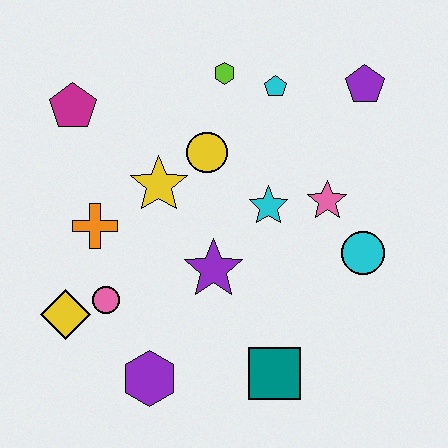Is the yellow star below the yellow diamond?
No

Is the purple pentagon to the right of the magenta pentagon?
Yes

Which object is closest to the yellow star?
The yellow circle is closest to the yellow star.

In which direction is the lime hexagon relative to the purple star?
The lime hexagon is above the purple star.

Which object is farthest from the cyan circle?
The magenta pentagon is farthest from the cyan circle.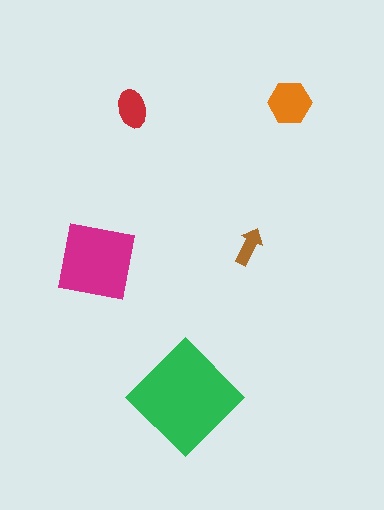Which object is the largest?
The green diamond.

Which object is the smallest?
The brown arrow.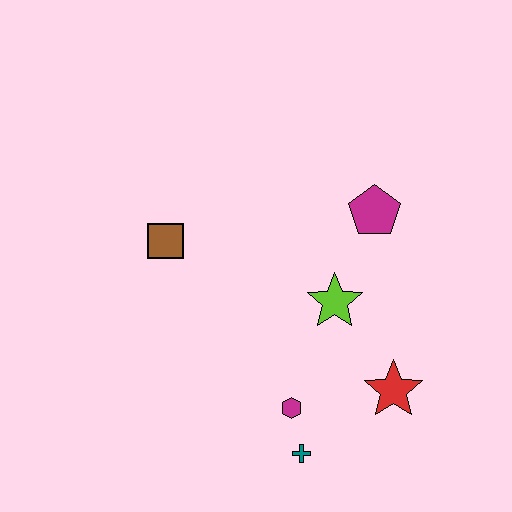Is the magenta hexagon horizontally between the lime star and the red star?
No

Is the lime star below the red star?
No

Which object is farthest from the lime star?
The brown square is farthest from the lime star.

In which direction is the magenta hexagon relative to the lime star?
The magenta hexagon is below the lime star.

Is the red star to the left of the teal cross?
No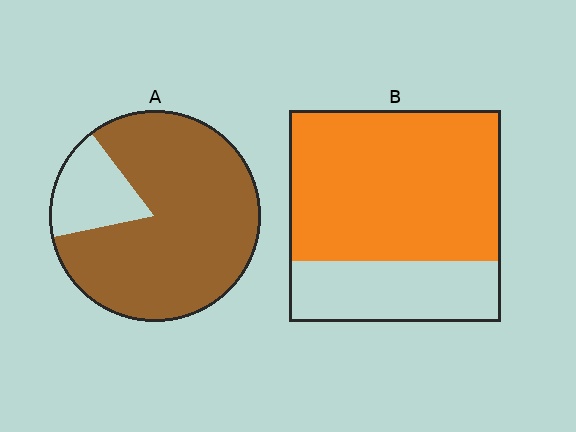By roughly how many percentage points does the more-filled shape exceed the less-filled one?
By roughly 10 percentage points (A over B).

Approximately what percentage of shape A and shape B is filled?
A is approximately 80% and B is approximately 70%.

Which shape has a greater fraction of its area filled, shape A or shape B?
Shape A.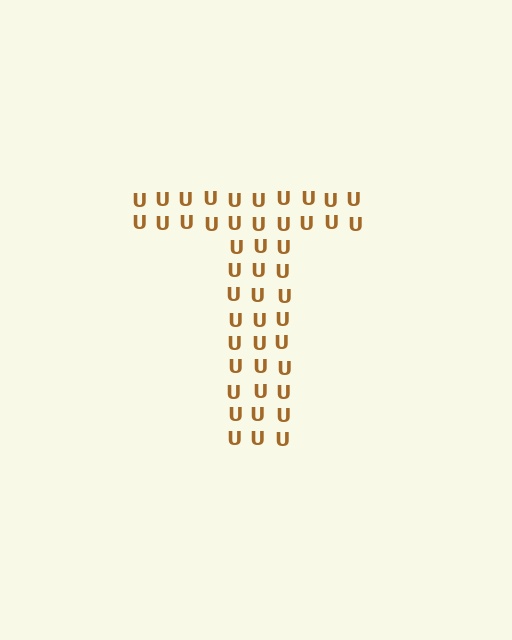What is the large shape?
The large shape is the letter T.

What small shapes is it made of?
It is made of small letter U's.